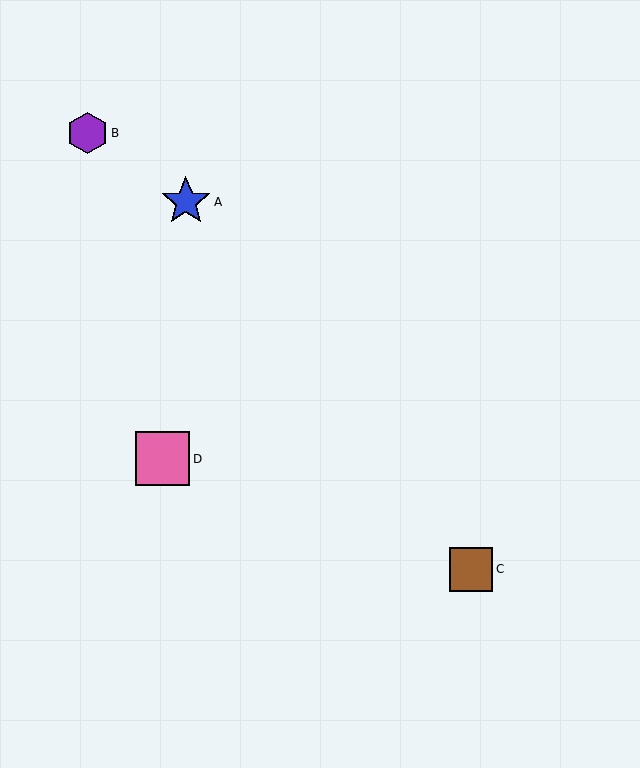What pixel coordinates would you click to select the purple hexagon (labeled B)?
Click at (87, 133) to select the purple hexagon B.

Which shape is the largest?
The pink square (labeled D) is the largest.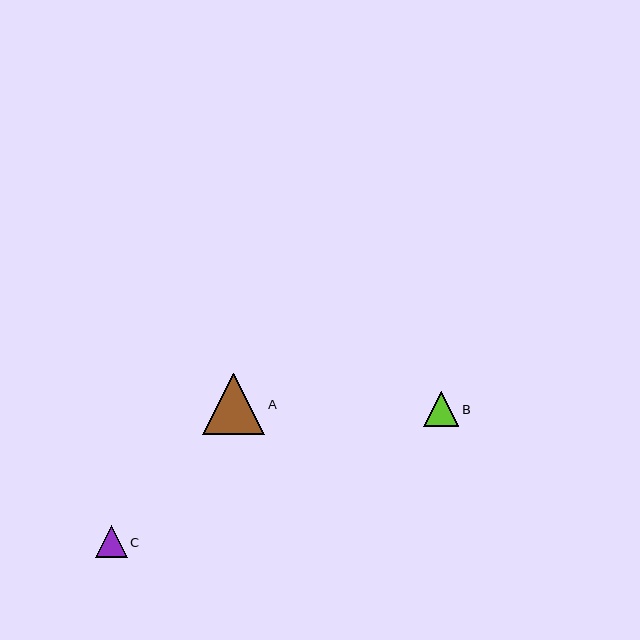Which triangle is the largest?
Triangle A is the largest with a size of approximately 62 pixels.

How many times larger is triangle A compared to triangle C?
Triangle A is approximately 1.9 times the size of triangle C.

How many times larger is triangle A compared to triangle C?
Triangle A is approximately 1.9 times the size of triangle C.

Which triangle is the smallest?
Triangle C is the smallest with a size of approximately 32 pixels.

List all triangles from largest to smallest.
From largest to smallest: A, B, C.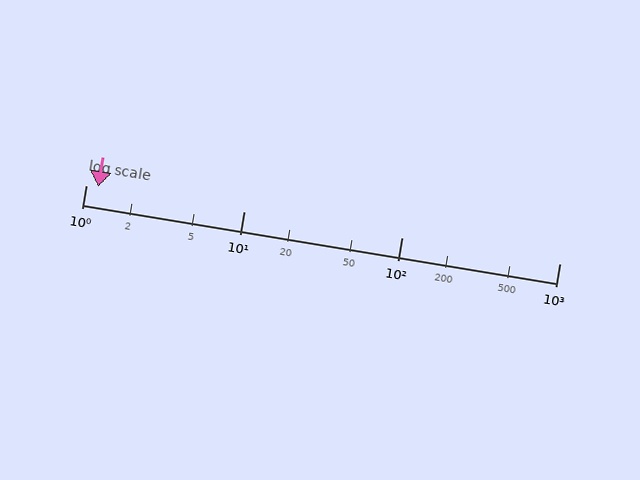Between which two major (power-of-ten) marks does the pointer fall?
The pointer is between 1 and 10.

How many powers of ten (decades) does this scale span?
The scale spans 3 decades, from 1 to 1000.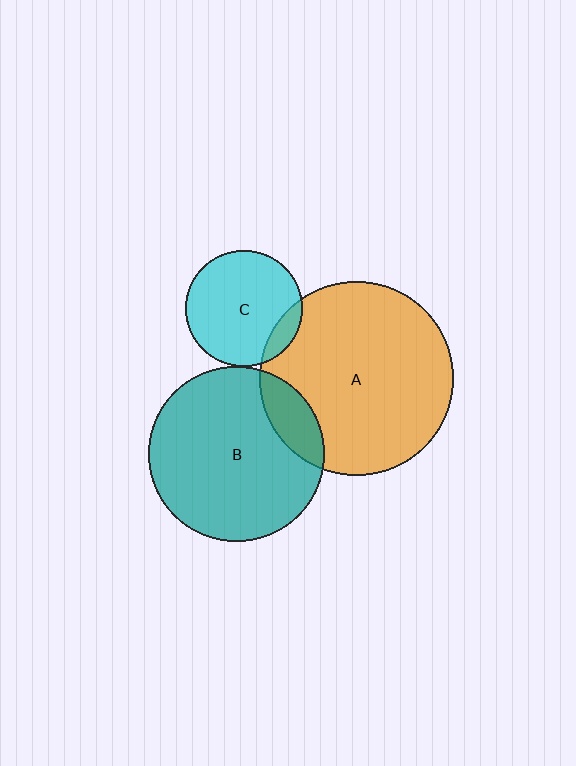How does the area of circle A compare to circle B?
Approximately 1.2 times.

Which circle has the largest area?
Circle A (orange).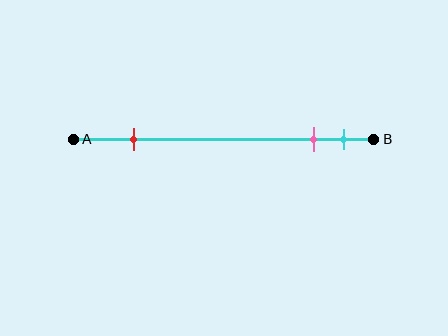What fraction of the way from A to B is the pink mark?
The pink mark is approximately 80% (0.8) of the way from A to B.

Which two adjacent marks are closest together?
The pink and cyan marks are the closest adjacent pair.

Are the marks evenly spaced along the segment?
No, the marks are not evenly spaced.